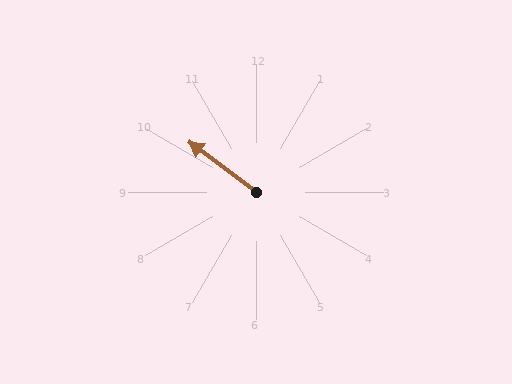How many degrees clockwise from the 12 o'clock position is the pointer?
Approximately 307 degrees.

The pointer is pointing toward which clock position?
Roughly 10 o'clock.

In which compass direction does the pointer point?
Northwest.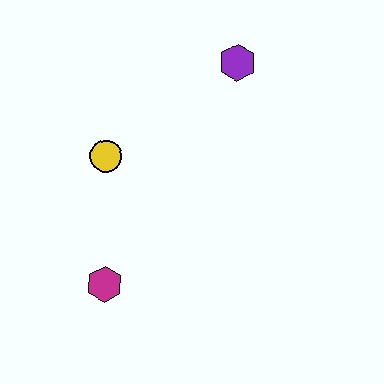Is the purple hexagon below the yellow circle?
No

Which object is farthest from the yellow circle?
The purple hexagon is farthest from the yellow circle.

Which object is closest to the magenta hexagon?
The yellow circle is closest to the magenta hexagon.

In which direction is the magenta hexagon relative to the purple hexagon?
The magenta hexagon is below the purple hexagon.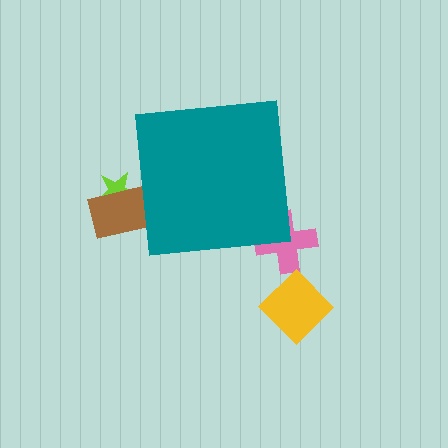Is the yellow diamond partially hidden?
No, the yellow diamond is fully visible.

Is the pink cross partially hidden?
Yes, the pink cross is partially hidden behind the teal square.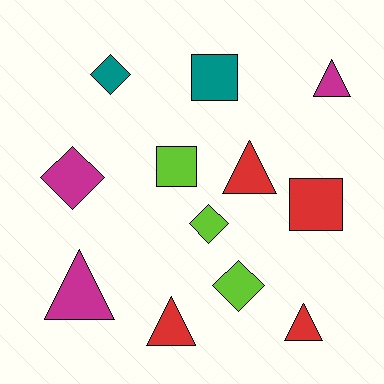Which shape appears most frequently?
Triangle, with 5 objects.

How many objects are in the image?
There are 12 objects.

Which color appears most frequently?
Red, with 4 objects.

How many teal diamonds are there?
There is 1 teal diamond.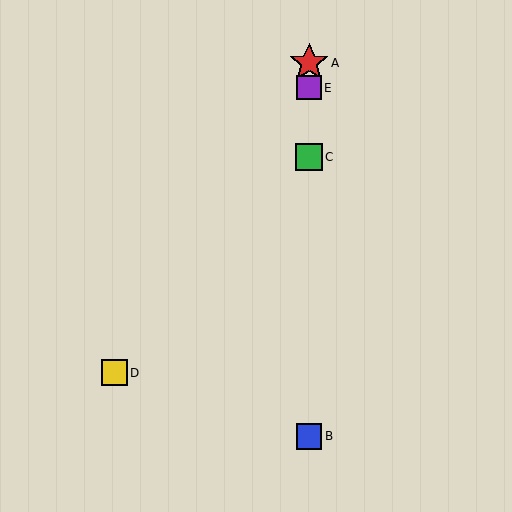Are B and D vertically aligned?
No, B is at x≈309 and D is at x≈114.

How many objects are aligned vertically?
4 objects (A, B, C, E) are aligned vertically.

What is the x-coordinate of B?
Object B is at x≈309.